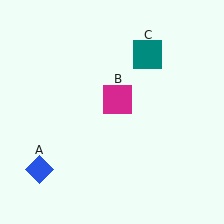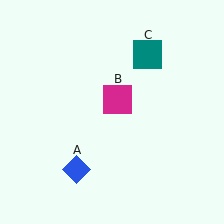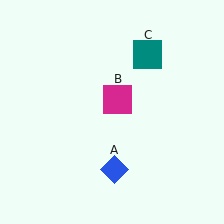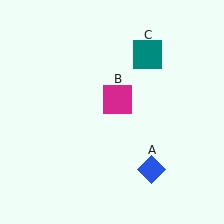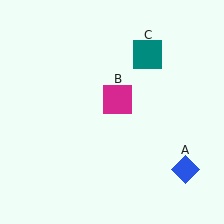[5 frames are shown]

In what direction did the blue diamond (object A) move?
The blue diamond (object A) moved right.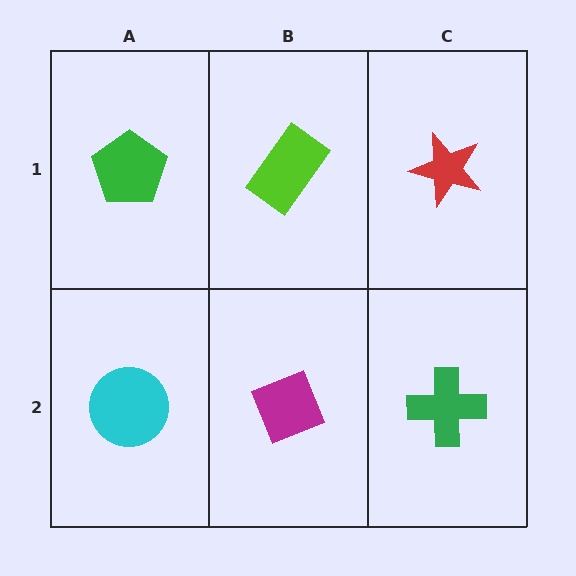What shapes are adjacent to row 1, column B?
A magenta diamond (row 2, column B), a green pentagon (row 1, column A), a red star (row 1, column C).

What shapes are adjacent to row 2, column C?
A red star (row 1, column C), a magenta diamond (row 2, column B).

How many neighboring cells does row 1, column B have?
3.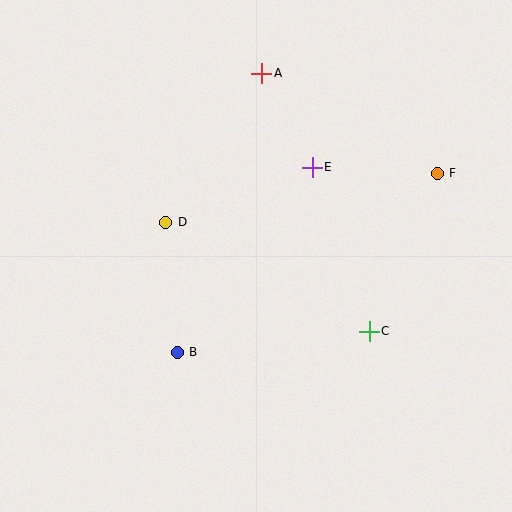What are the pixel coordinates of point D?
Point D is at (166, 222).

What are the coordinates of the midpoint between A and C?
The midpoint between A and C is at (315, 202).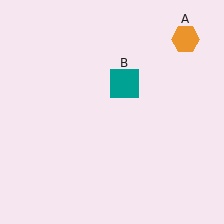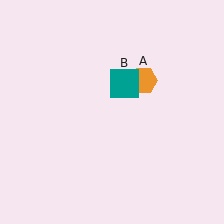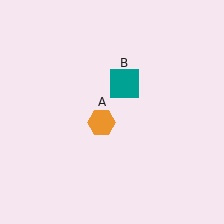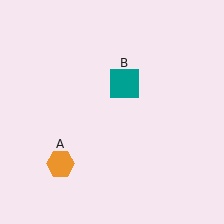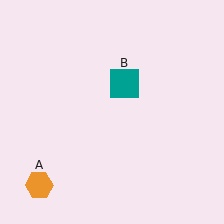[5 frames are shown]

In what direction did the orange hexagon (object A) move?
The orange hexagon (object A) moved down and to the left.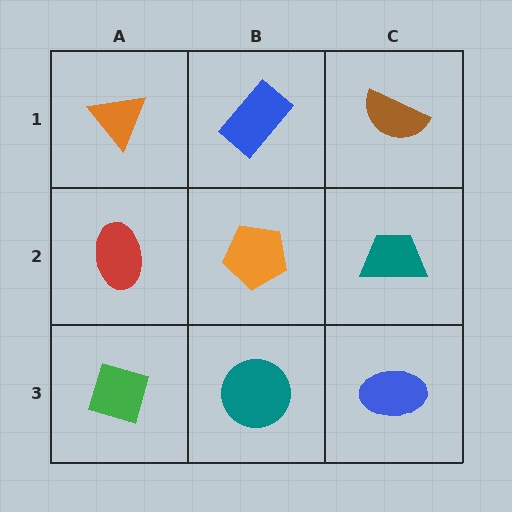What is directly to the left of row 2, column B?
A red ellipse.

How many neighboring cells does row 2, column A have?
3.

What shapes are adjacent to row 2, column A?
An orange triangle (row 1, column A), a green diamond (row 3, column A), an orange pentagon (row 2, column B).